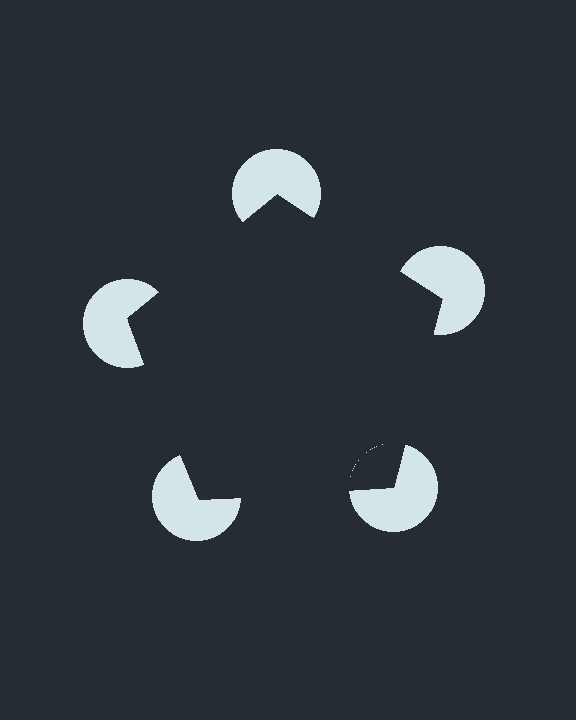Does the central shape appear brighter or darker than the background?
It typically appears slightly darker than the background, even though no actual brightness change is drawn.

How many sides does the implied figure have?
5 sides.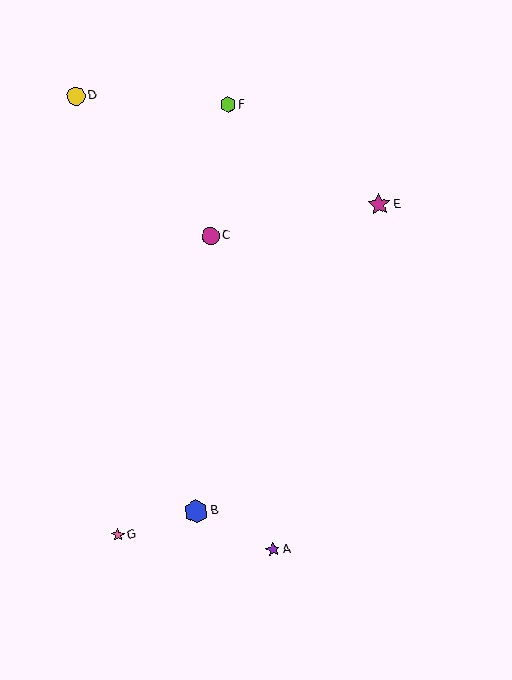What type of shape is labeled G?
Shape G is a pink star.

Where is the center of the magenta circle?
The center of the magenta circle is at (211, 236).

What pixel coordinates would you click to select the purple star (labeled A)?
Click at (273, 550) to select the purple star A.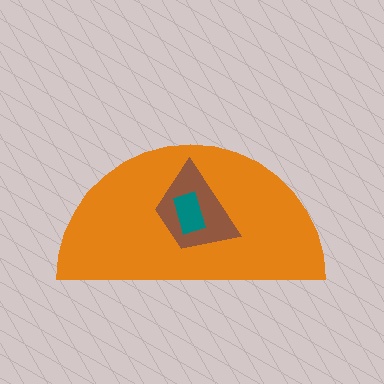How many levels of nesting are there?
3.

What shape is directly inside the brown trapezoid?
The teal rectangle.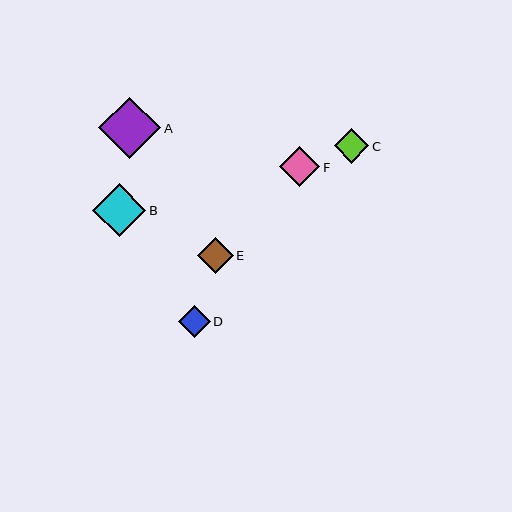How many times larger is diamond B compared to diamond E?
Diamond B is approximately 1.5 times the size of diamond E.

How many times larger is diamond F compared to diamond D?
Diamond F is approximately 1.3 times the size of diamond D.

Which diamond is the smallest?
Diamond D is the smallest with a size of approximately 32 pixels.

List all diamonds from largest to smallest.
From largest to smallest: A, B, F, E, C, D.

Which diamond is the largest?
Diamond A is the largest with a size of approximately 62 pixels.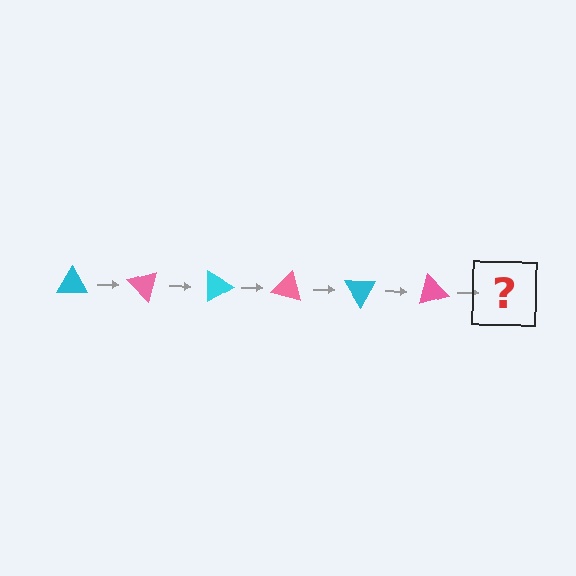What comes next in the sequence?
The next element should be a cyan triangle, rotated 270 degrees from the start.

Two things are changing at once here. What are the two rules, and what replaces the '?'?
The two rules are that it rotates 45 degrees each step and the color cycles through cyan and pink. The '?' should be a cyan triangle, rotated 270 degrees from the start.